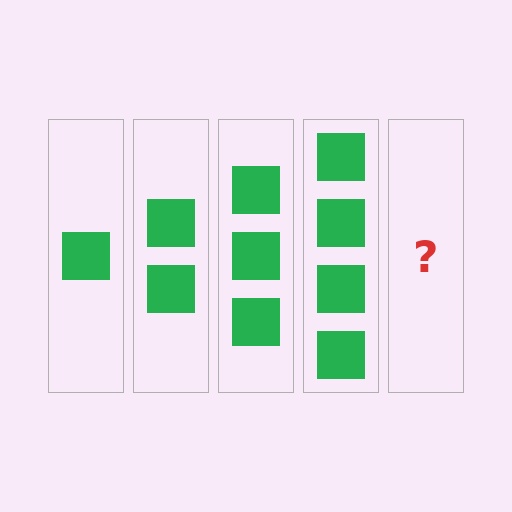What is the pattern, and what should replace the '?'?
The pattern is that each step adds one more square. The '?' should be 5 squares.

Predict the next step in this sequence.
The next step is 5 squares.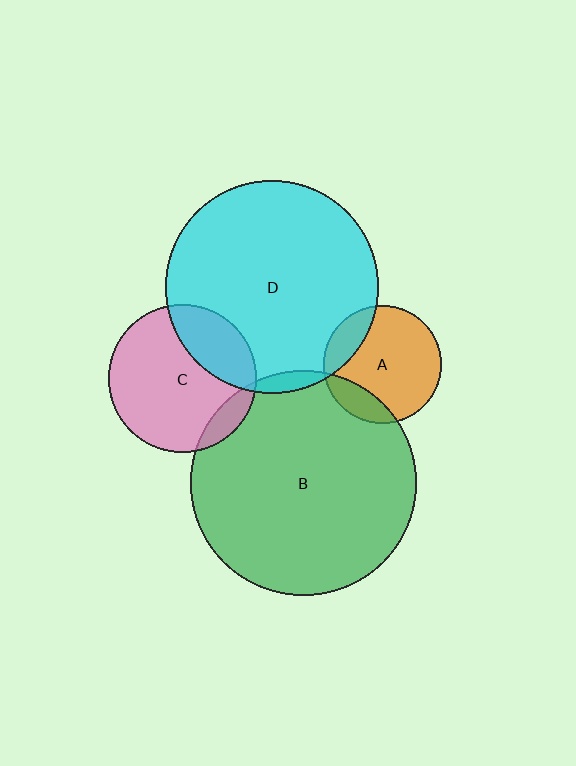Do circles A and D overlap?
Yes.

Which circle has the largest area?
Circle B (green).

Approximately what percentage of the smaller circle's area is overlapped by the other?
Approximately 20%.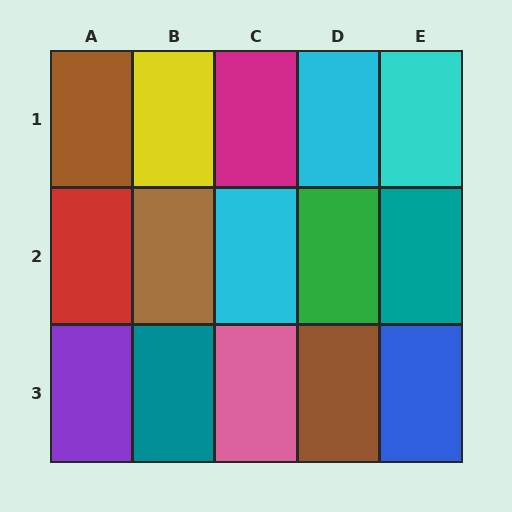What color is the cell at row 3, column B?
Teal.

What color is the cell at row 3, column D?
Brown.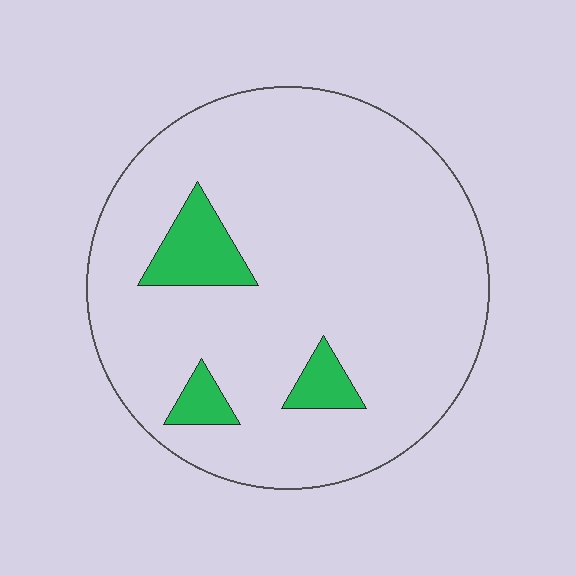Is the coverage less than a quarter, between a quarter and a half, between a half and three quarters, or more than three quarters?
Less than a quarter.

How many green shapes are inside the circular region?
3.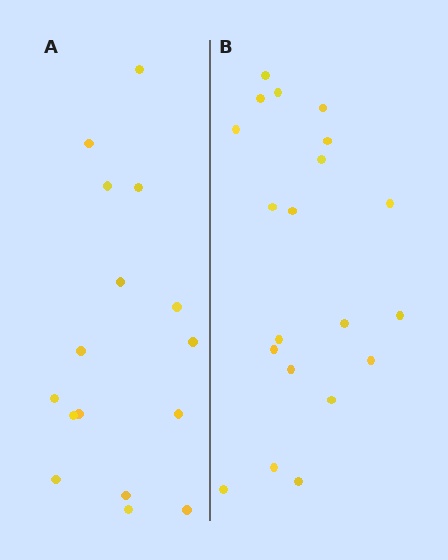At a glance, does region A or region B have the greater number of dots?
Region B (the right region) has more dots.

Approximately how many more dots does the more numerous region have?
Region B has about 4 more dots than region A.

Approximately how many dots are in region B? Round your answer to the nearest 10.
About 20 dots.